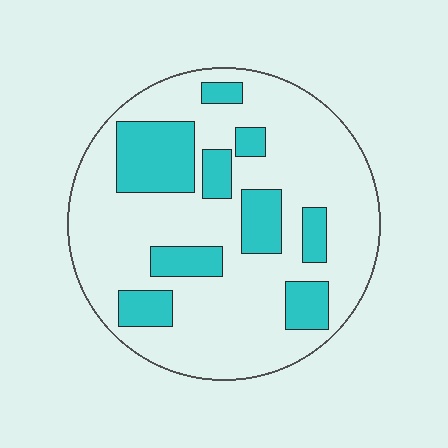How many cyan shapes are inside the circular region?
9.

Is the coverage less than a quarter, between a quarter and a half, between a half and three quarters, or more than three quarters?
Between a quarter and a half.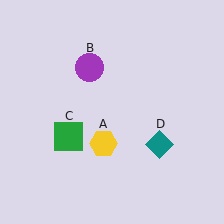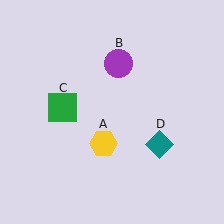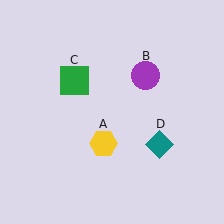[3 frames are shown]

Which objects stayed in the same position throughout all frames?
Yellow hexagon (object A) and teal diamond (object D) remained stationary.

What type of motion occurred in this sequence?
The purple circle (object B), green square (object C) rotated clockwise around the center of the scene.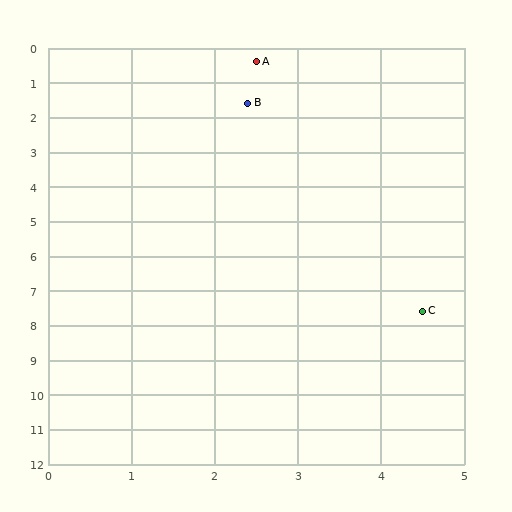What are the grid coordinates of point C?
Point C is at approximately (4.5, 7.6).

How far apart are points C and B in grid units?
Points C and B are about 6.4 grid units apart.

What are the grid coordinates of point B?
Point B is at approximately (2.4, 1.6).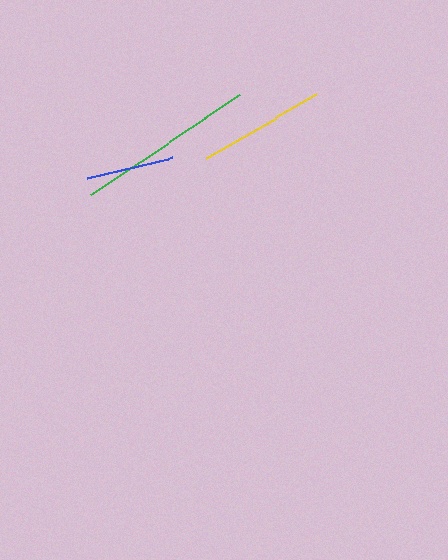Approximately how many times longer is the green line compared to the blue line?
The green line is approximately 2.0 times the length of the blue line.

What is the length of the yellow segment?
The yellow segment is approximately 128 pixels long.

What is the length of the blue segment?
The blue segment is approximately 88 pixels long.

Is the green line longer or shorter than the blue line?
The green line is longer than the blue line.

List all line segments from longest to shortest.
From longest to shortest: green, yellow, blue.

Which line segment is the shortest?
The blue line is the shortest at approximately 88 pixels.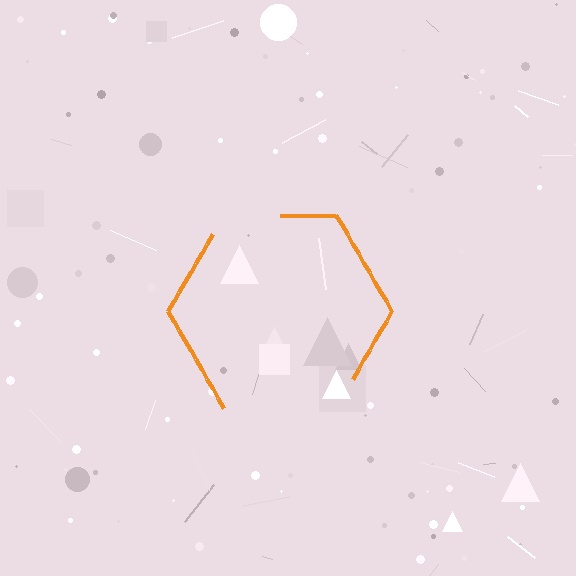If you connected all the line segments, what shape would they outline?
They would outline a hexagon.